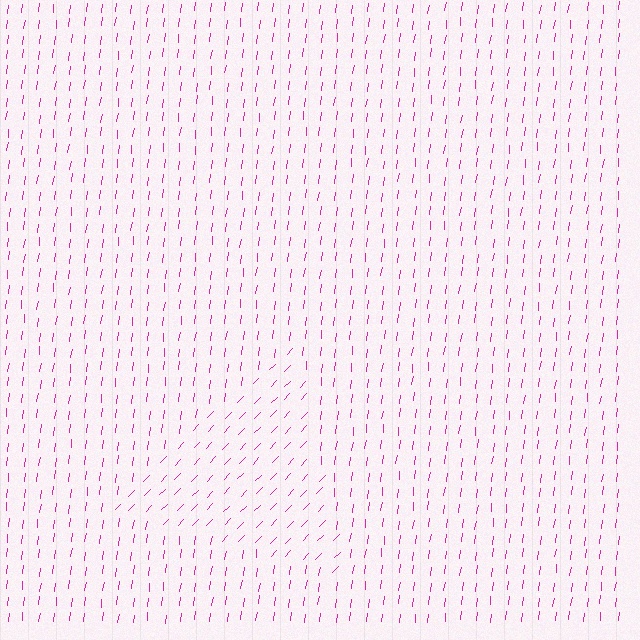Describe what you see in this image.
The image is filled with small magenta line segments. A triangle region in the image has lines oriented differently from the surrounding lines, creating a visible texture boundary.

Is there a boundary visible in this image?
Yes, there is a texture boundary formed by a change in line orientation.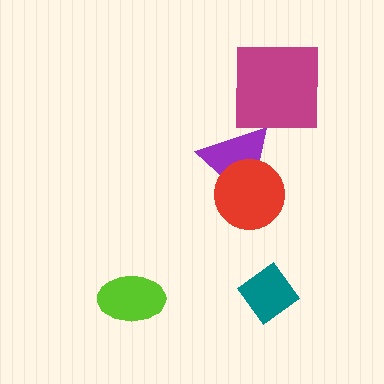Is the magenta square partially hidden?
No, no other shape covers it.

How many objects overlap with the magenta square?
0 objects overlap with the magenta square.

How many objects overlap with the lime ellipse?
0 objects overlap with the lime ellipse.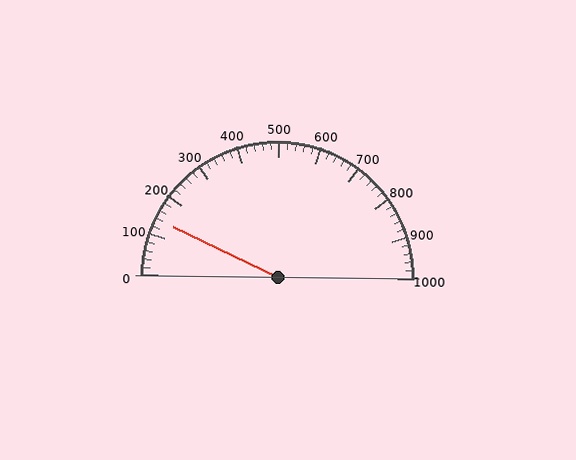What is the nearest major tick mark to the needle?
The nearest major tick mark is 100.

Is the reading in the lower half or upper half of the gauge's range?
The reading is in the lower half of the range (0 to 1000).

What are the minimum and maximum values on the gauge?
The gauge ranges from 0 to 1000.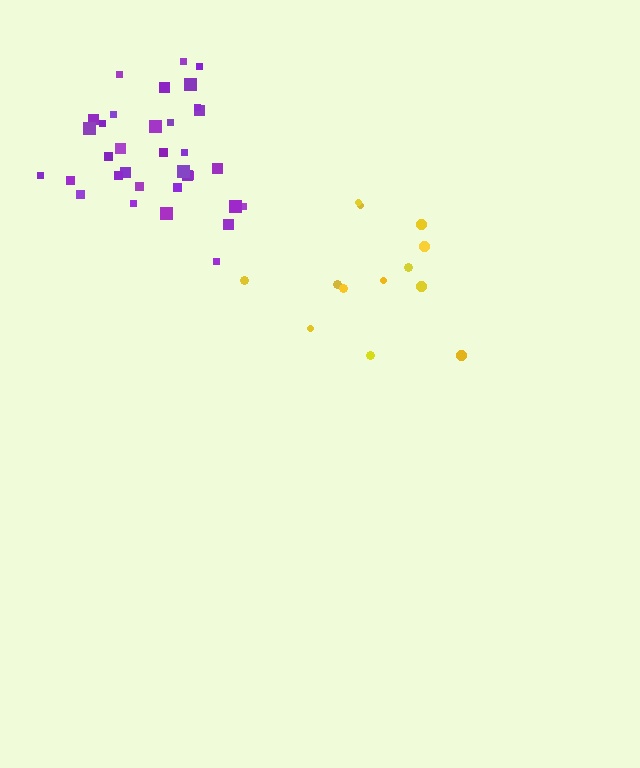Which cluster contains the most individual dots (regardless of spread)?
Purple (34).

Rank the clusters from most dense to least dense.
purple, yellow.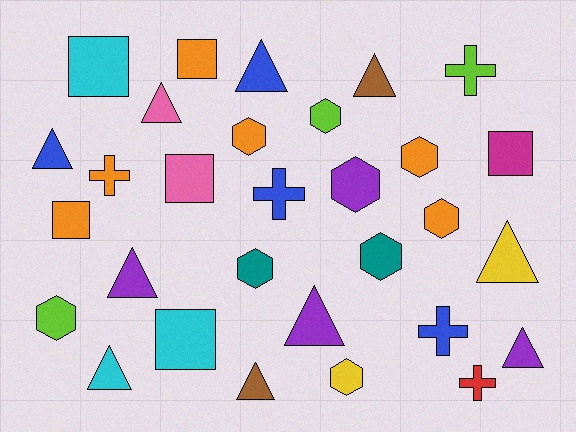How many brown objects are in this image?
There are 2 brown objects.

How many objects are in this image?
There are 30 objects.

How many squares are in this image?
There are 6 squares.